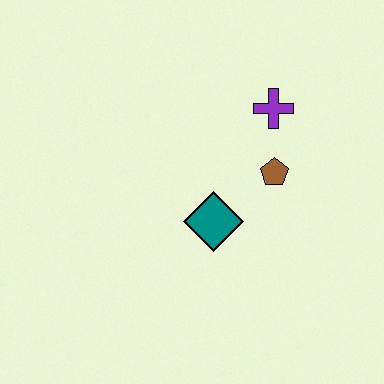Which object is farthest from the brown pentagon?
The teal diamond is farthest from the brown pentagon.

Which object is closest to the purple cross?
The brown pentagon is closest to the purple cross.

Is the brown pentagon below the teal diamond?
No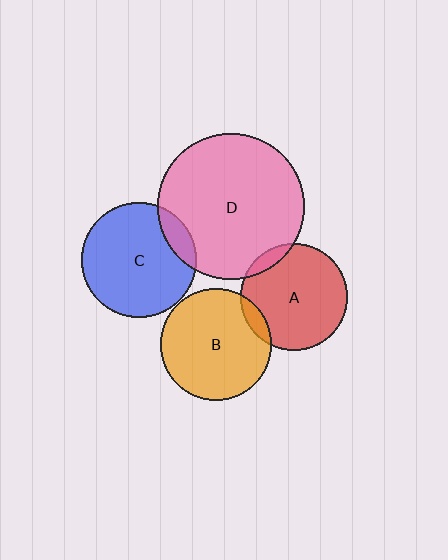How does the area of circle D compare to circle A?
Approximately 1.9 times.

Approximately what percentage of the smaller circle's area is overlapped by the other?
Approximately 10%.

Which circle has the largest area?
Circle D (pink).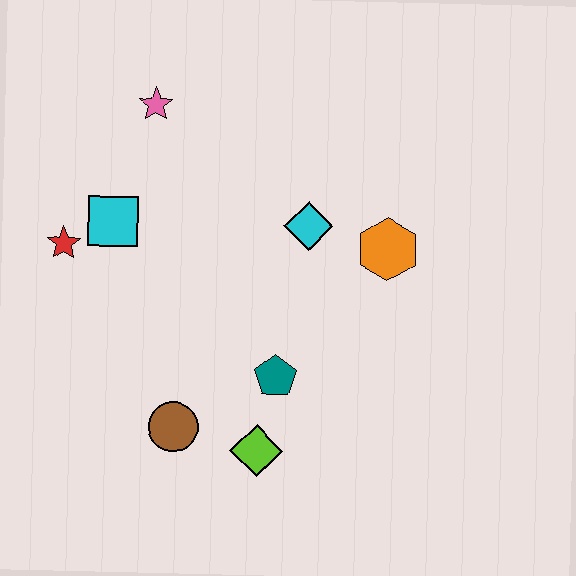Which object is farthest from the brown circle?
The pink star is farthest from the brown circle.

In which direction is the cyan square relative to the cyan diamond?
The cyan square is to the left of the cyan diamond.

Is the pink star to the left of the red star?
No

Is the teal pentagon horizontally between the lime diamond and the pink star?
No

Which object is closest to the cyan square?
The red star is closest to the cyan square.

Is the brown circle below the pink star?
Yes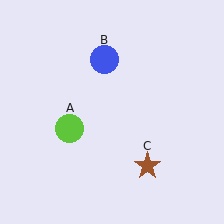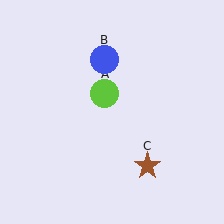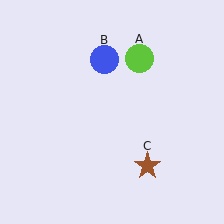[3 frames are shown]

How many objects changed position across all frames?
1 object changed position: lime circle (object A).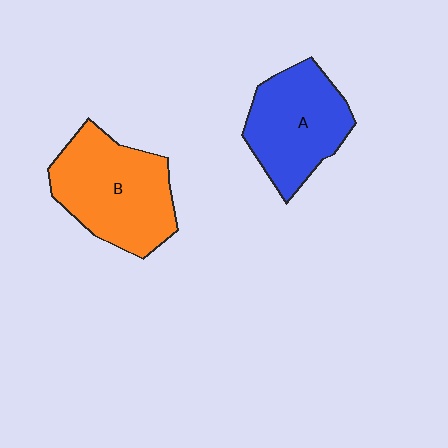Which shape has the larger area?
Shape B (orange).